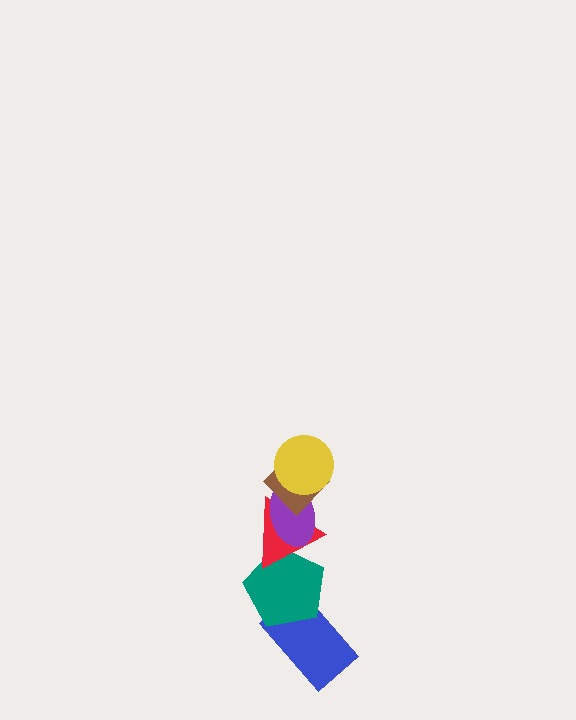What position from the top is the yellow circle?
The yellow circle is 1st from the top.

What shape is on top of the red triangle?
The purple ellipse is on top of the red triangle.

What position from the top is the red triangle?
The red triangle is 4th from the top.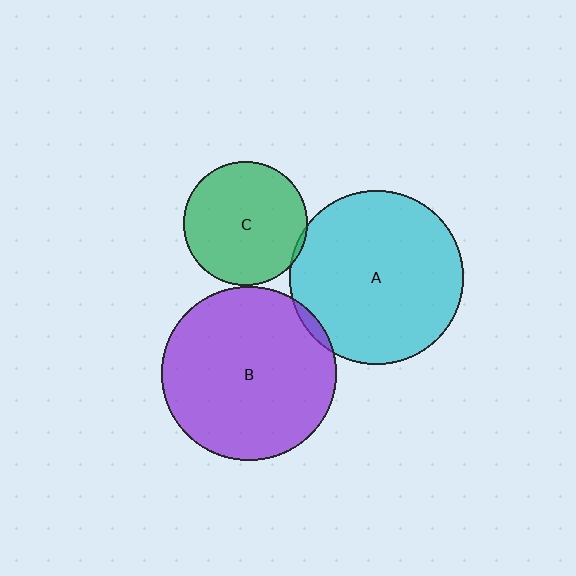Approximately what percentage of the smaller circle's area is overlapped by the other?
Approximately 5%.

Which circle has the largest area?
Circle B (purple).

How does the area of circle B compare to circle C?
Approximately 2.0 times.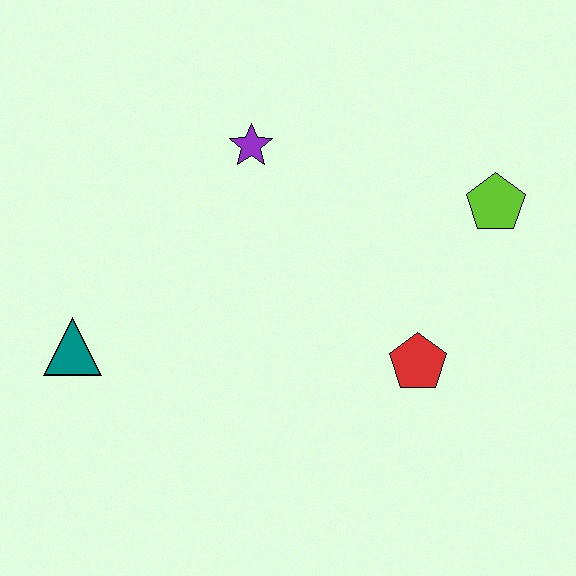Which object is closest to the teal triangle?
The purple star is closest to the teal triangle.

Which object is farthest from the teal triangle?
The lime pentagon is farthest from the teal triangle.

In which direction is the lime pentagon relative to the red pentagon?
The lime pentagon is above the red pentagon.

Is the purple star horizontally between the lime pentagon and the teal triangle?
Yes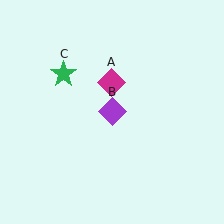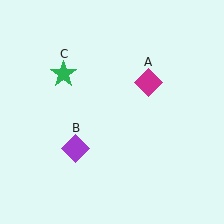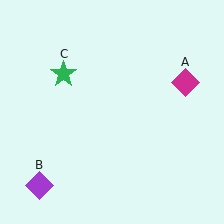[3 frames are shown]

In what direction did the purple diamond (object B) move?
The purple diamond (object B) moved down and to the left.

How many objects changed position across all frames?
2 objects changed position: magenta diamond (object A), purple diamond (object B).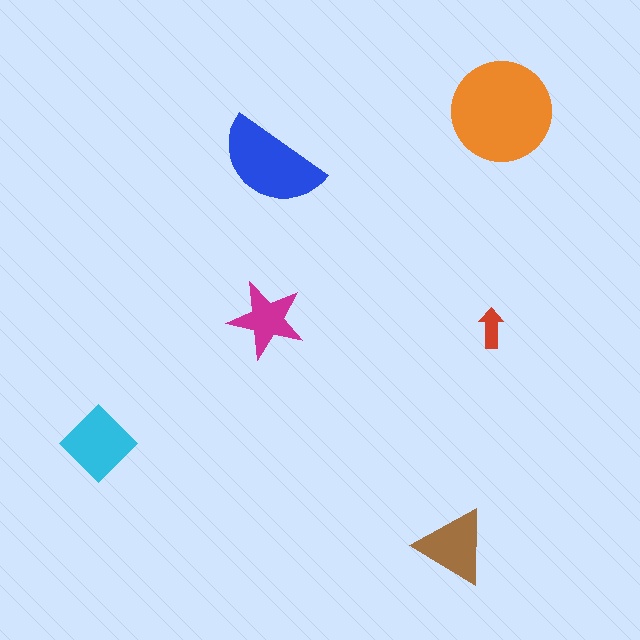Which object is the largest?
The orange circle.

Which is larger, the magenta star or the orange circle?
The orange circle.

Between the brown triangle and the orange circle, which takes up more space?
The orange circle.